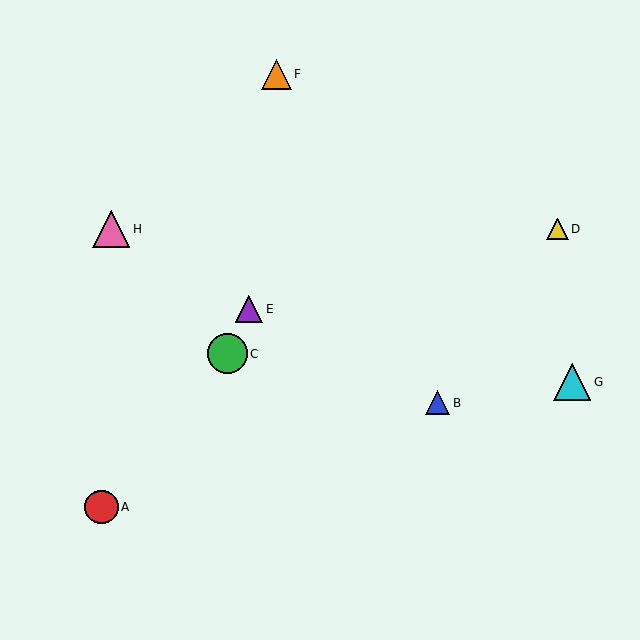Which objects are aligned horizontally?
Objects D, H are aligned horizontally.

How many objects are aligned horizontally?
2 objects (D, H) are aligned horizontally.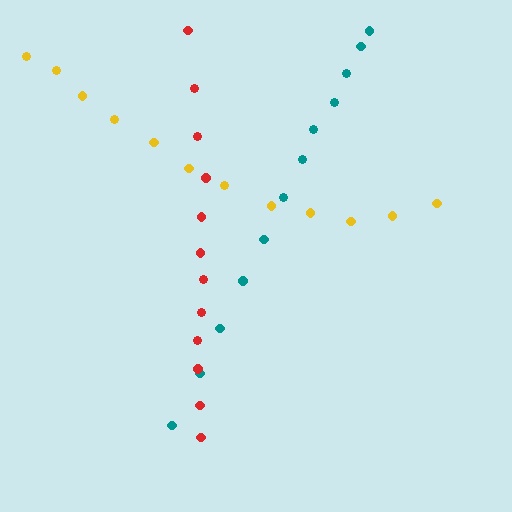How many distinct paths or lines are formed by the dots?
There are 3 distinct paths.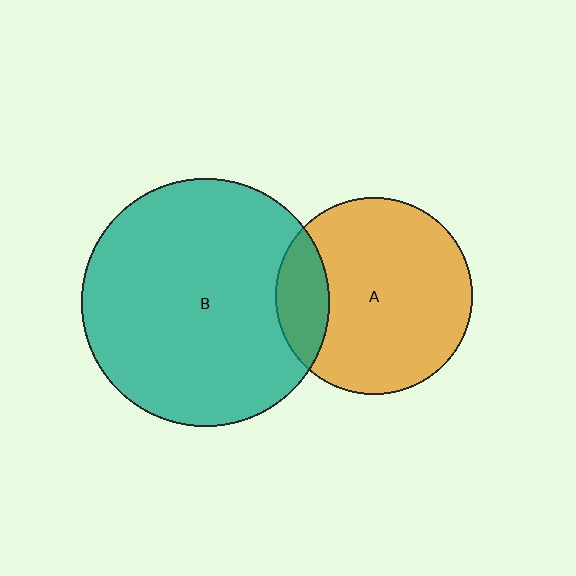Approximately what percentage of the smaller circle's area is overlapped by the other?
Approximately 15%.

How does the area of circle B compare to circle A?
Approximately 1.6 times.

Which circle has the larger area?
Circle B (teal).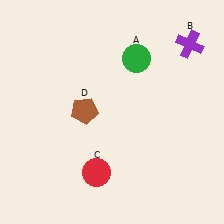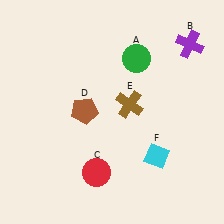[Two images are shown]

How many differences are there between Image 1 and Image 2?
There are 2 differences between the two images.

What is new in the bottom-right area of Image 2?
A cyan diamond (F) was added in the bottom-right area of Image 2.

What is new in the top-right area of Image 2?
A brown cross (E) was added in the top-right area of Image 2.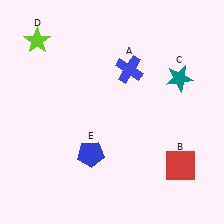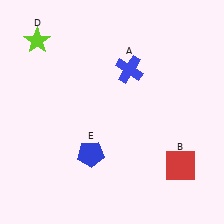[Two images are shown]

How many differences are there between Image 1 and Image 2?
There is 1 difference between the two images.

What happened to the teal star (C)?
The teal star (C) was removed in Image 2. It was in the top-right area of Image 1.